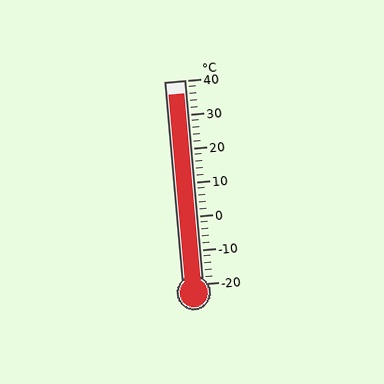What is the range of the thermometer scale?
The thermometer scale ranges from -20°C to 40°C.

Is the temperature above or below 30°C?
The temperature is above 30°C.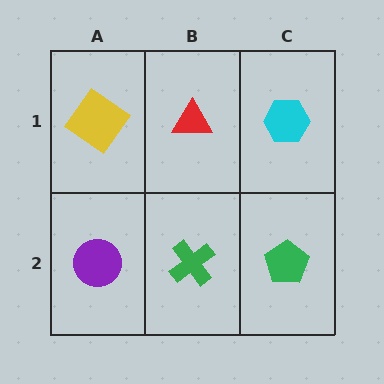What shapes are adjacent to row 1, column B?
A green cross (row 2, column B), a yellow diamond (row 1, column A), a cyan hexagon (row 1, column C).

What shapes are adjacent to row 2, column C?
A cyan hexagon (row 1, column C), a green cross (row 2, column B).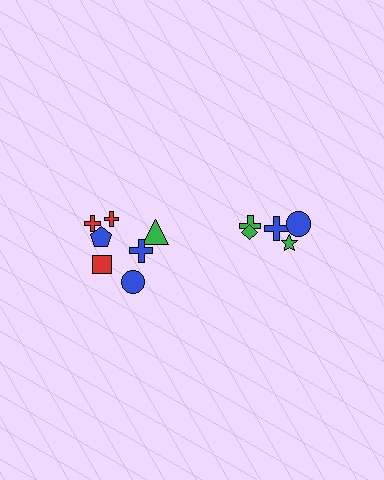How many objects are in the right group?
There are 5 objects.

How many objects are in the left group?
There are 7 objects.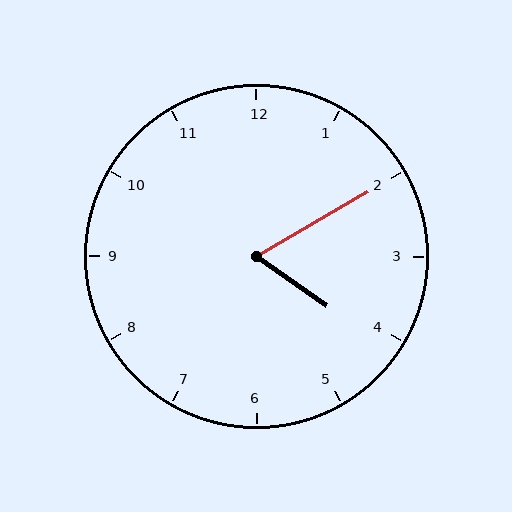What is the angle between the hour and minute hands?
Approximately 65 degrees.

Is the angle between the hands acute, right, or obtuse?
It is acute.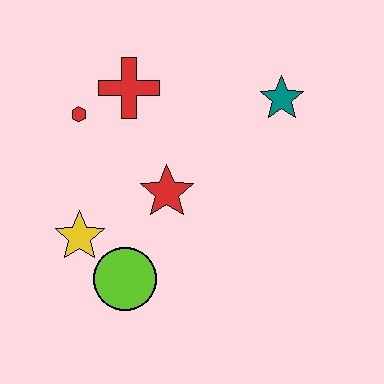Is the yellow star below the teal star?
Yes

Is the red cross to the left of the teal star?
Yes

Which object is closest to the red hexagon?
The red cross is closest to the red hexagon.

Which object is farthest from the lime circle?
The teal star is farthest from the lime circle.